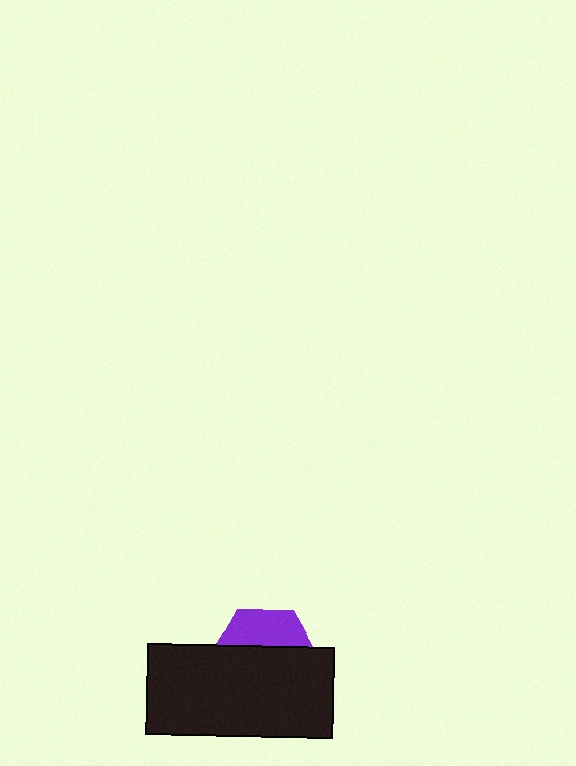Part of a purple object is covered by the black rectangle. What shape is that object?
It is a hexagon.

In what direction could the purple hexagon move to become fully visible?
The purple hexagon could move up. That would shift it out from behind the black rectangle entirely.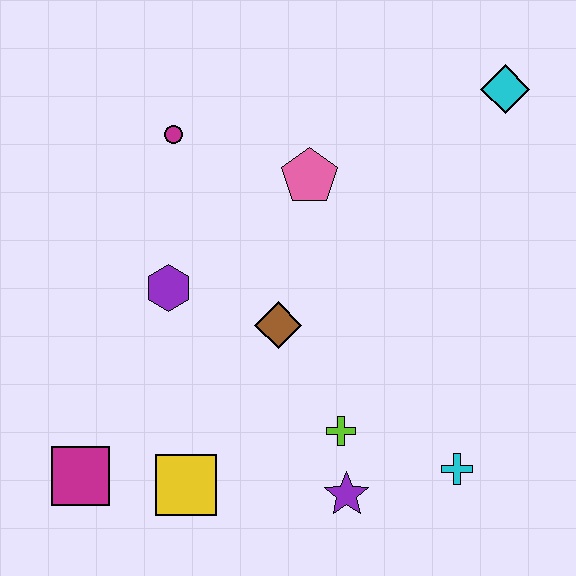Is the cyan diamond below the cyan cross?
No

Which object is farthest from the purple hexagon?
The cyan diamond is farthest from the purple hexagon.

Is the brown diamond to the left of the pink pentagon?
Yes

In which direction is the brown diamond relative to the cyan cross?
The brown diamond is to the left of the cyan cross.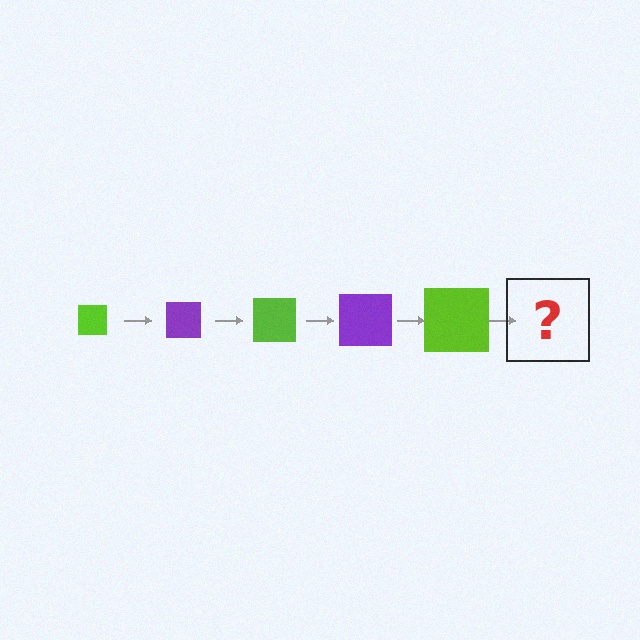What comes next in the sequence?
The next element should be a purple square, larger than the previous one.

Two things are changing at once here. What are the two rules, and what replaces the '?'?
The two rules are that the square grows larger each step and the color cycles through lime and purple. The '?' should be a purple square, larger than the previous one.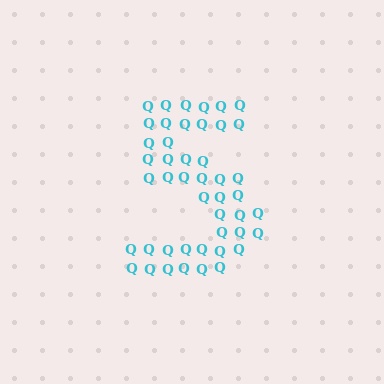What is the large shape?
The large shape is the digit 5.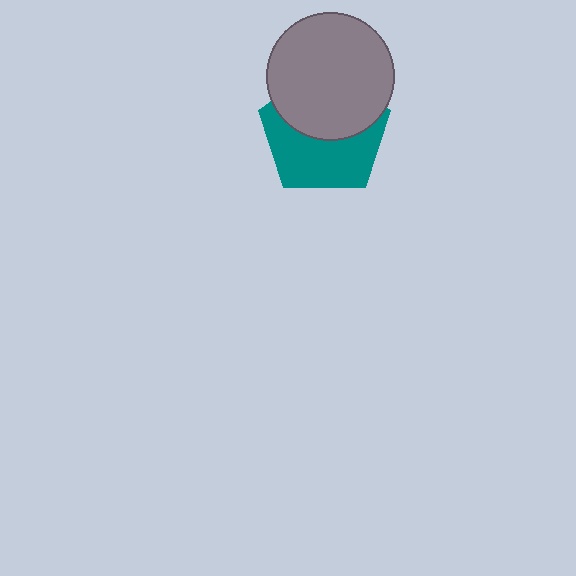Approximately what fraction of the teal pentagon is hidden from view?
Roughly 47% of the teal pentagon is hidden behind the gray circle.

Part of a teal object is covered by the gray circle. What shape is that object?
It is a pentagon.